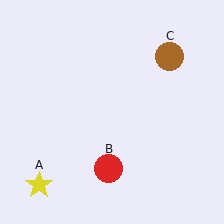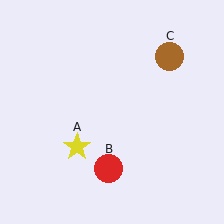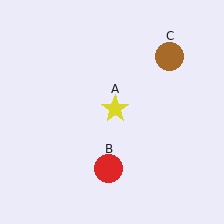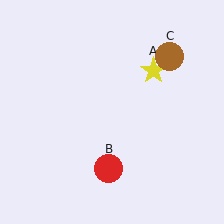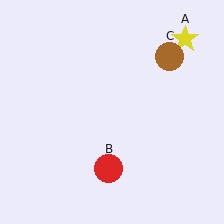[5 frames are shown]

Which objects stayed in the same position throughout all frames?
Red circle (object B) and brown circle (object C) remained stationary.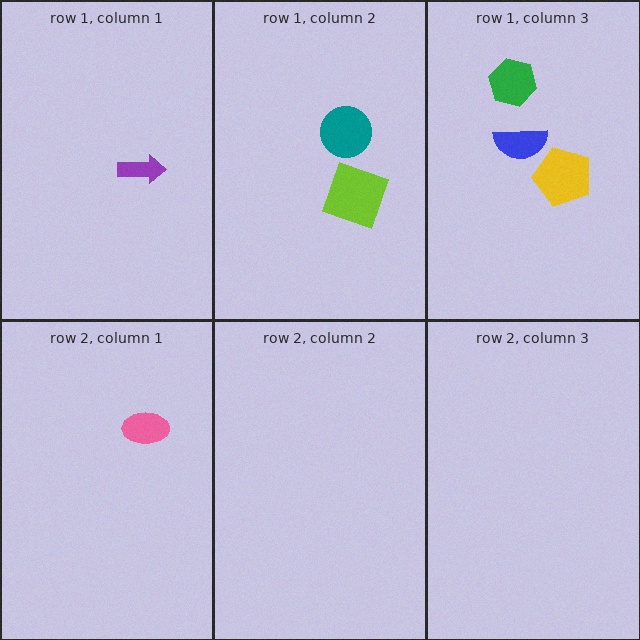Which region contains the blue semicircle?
The row 1, column 3 region.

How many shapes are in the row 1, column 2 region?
2.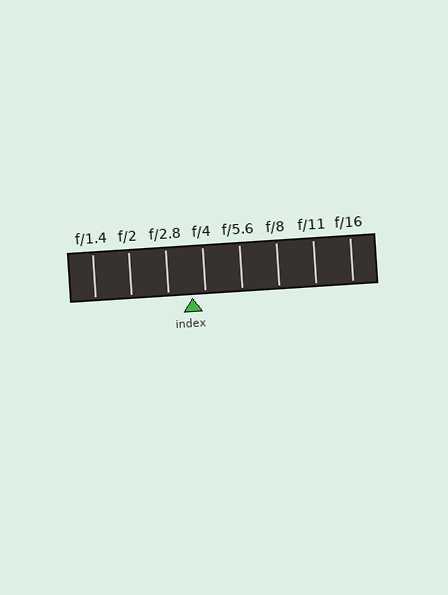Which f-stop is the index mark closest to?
The index mark is closest to f/4.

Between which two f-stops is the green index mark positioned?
The index mark is between f/2.8 and f/4.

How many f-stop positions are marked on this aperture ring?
There are 8 f-stop positions marked.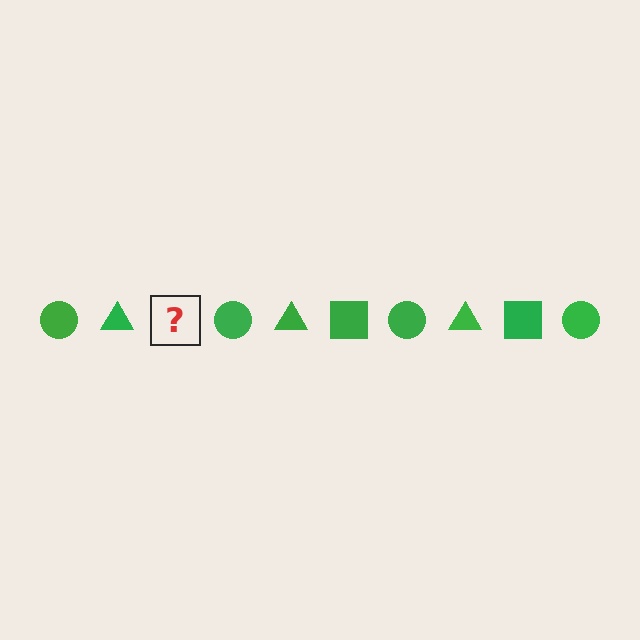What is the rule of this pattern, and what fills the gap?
The rule is that the pattern cycles through circle, triangle, square shapes in green. The gap should be filled with a green square.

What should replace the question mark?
The question mark should be replaced with a green square.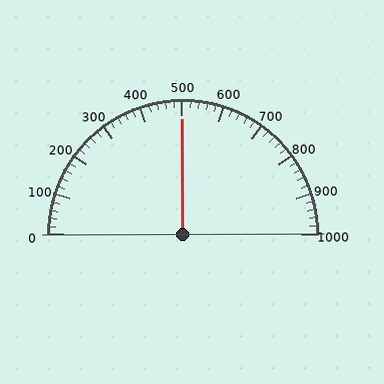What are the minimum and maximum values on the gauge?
The gauge ranges from 0 to 1000.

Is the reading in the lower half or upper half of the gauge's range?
The reading is in the upper half of the range (0 to 1000).